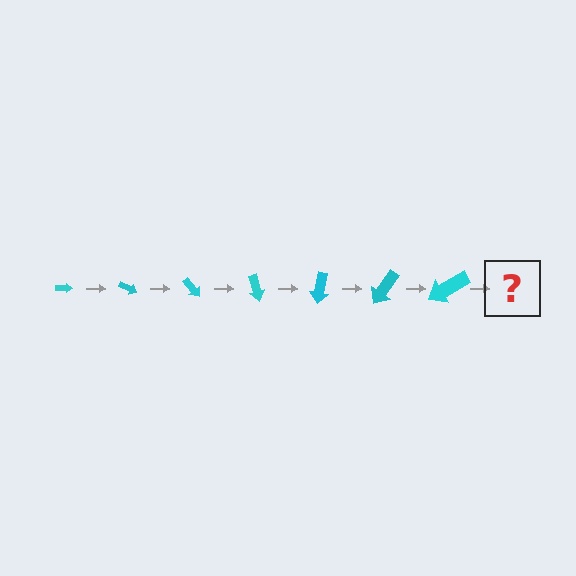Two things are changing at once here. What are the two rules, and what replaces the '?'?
The two rules are that the arrow grows larger each step and it rotates 25 degrees each step. The '?' should be an arrow, larger than the previous one and rotated 175 degrees from the start.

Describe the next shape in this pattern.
It should be an arrow, larger than the previous one and rotated 175 degrees from the start.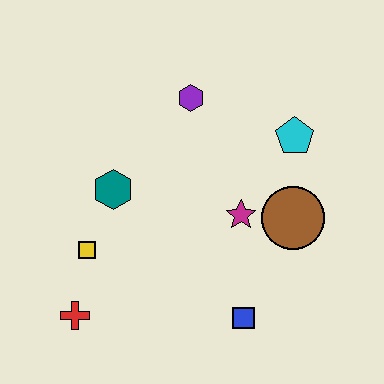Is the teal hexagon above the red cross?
Yes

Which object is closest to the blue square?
The magenta star is closest to the blue square.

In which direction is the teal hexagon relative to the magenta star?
The teal hexagon is to the left of the magenta star.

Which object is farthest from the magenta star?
The red cross is farthest from the magenta star.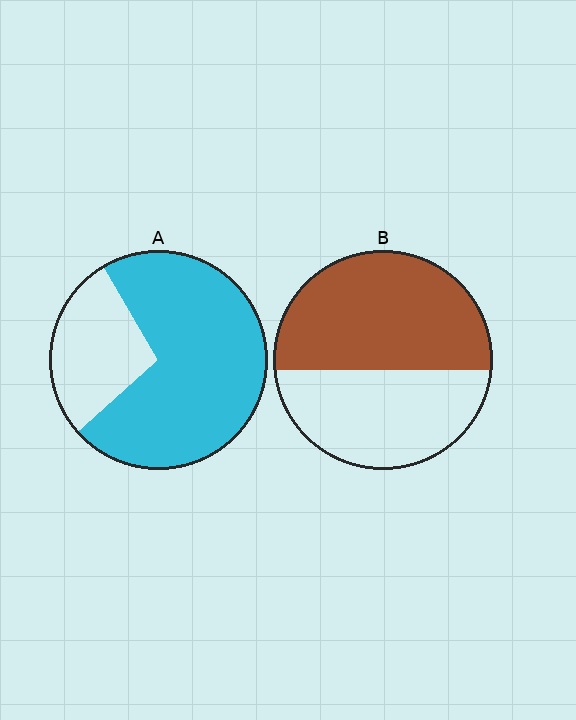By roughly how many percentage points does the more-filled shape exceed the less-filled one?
By roughly 15 percentage points (A over B).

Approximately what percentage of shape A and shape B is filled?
A is approximately 70% and B is approximately 55%.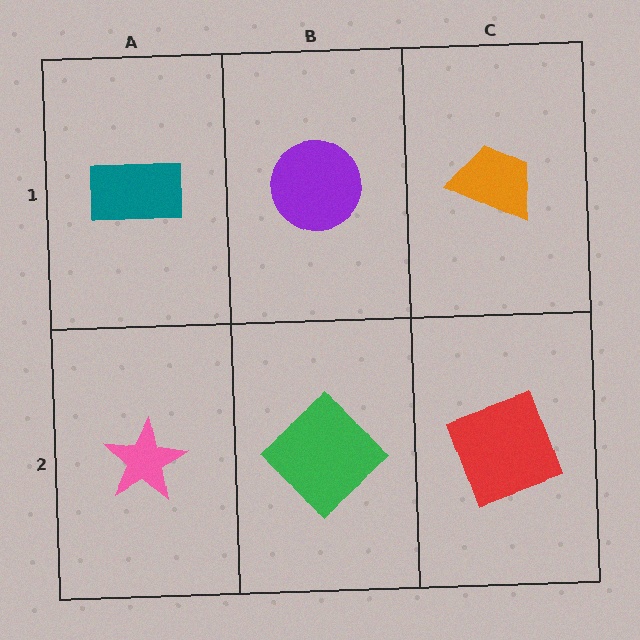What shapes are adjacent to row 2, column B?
A purple circle (row 1, column B), a pink star (row 2, column A), a red square (row 2, column C).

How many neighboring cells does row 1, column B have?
3.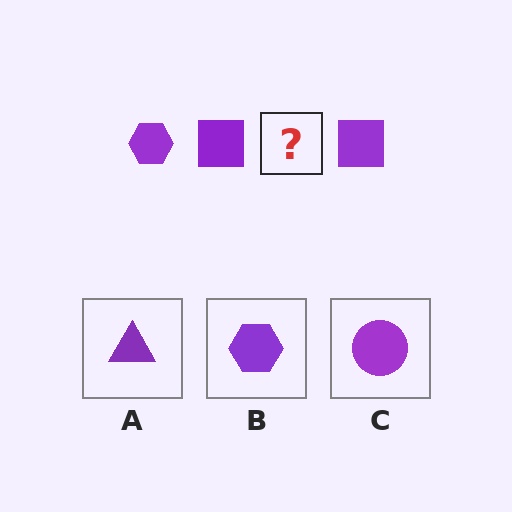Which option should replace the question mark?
Option B.